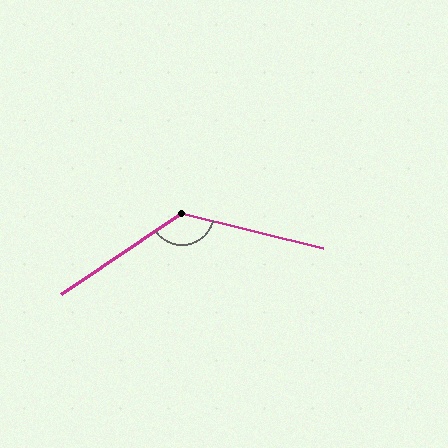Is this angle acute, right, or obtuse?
It is obtuse.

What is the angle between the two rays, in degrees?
Approximately 132 degrees.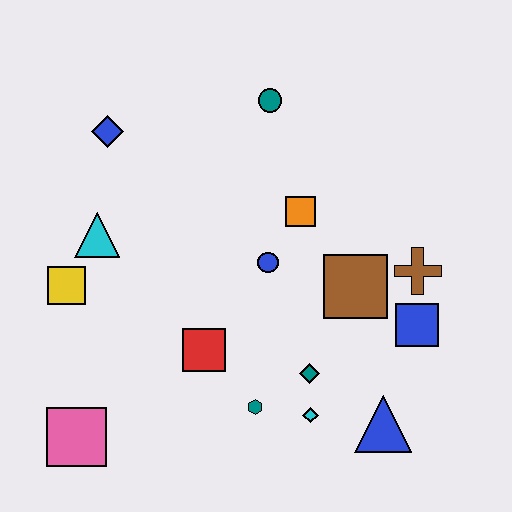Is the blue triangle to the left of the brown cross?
Yes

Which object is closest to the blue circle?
The orange square is closest to the blue circle.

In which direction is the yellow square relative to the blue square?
The yellow square is to the left of the blue square.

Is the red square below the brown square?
Yes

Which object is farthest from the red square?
The teal circle is farthest from the red square.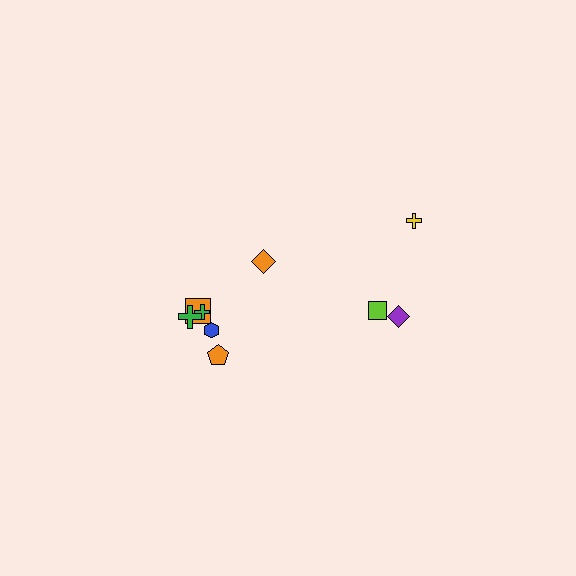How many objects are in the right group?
There are 3 objects.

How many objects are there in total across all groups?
There are 9 objects.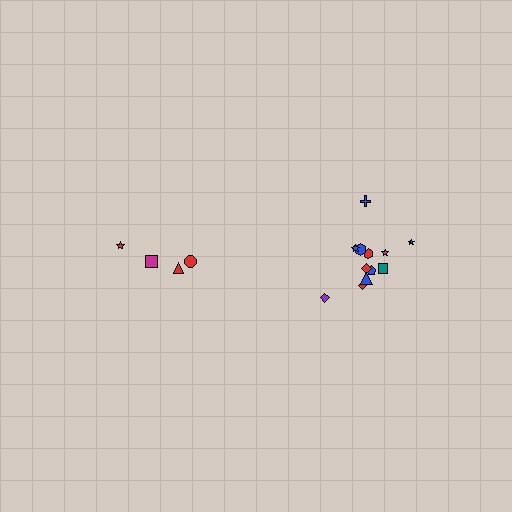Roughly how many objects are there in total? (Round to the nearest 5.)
Roughly 15 objects in total.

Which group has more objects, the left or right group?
The right group.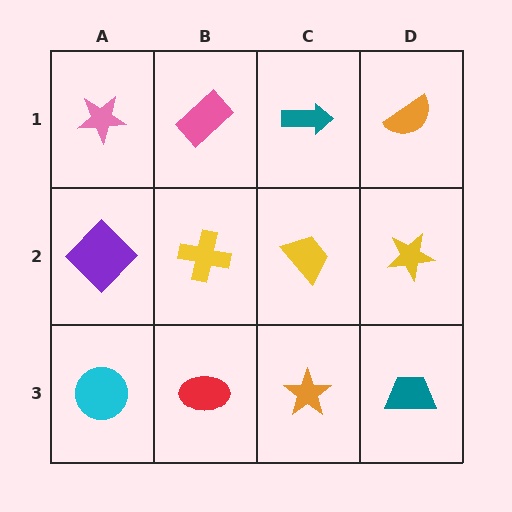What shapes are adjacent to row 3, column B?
A yellow cross (row 2, column B), a cyan circle (row 3, column A), an orange star (row 3, column C).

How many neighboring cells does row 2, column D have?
3.